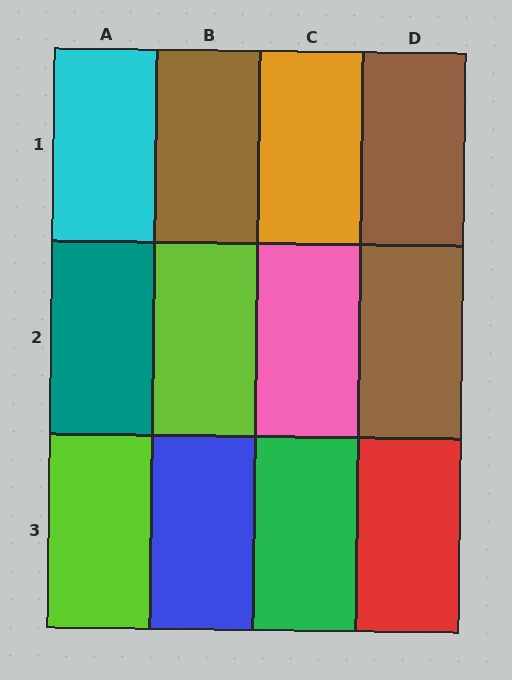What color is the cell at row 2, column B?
Lime.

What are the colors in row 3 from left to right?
Lime, blue, green, red.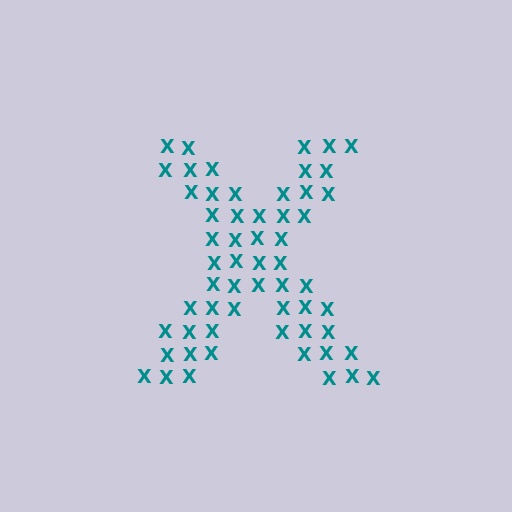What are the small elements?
The small elements are letter X's.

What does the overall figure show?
The overall figure shows the letter X.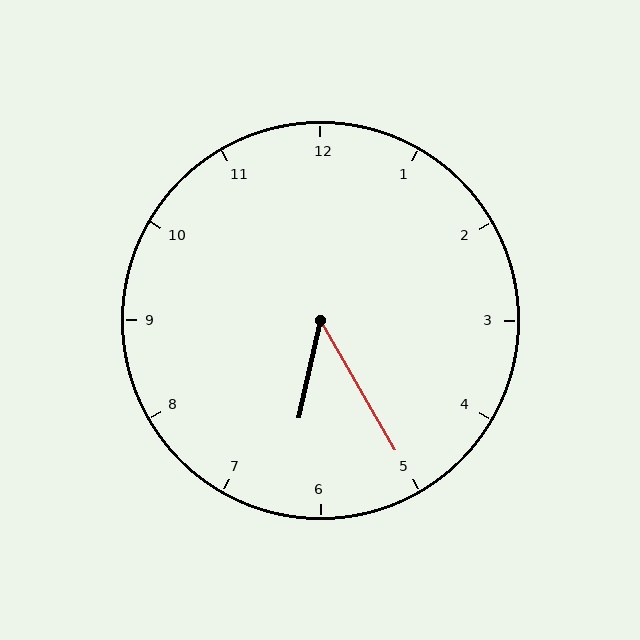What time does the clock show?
6:25.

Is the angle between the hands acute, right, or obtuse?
It is acute.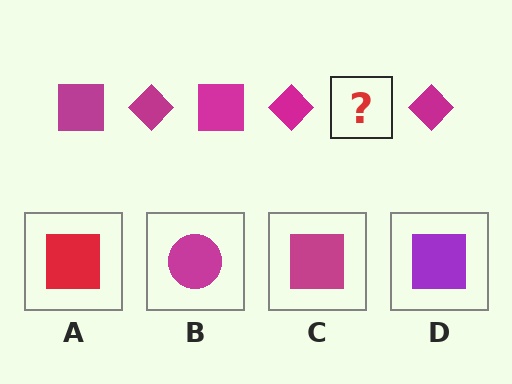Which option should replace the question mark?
Option C.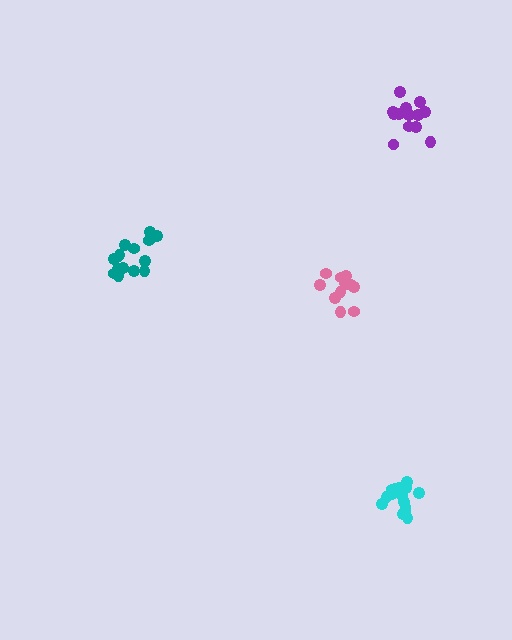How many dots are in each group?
Group 1: 13 dots, Group 2: 16 dots, Group 3: 13 dots, Group 4: 16 dots (58 total).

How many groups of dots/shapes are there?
There are 4 groups.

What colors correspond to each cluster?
The clusters are colored: pink, teal, purple, cyan.